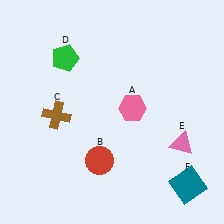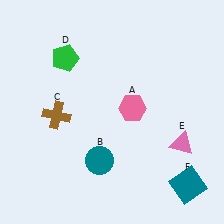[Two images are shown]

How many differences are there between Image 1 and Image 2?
There is 1 difference between the two images.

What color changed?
The circle (B) changed from red in Image 1 to teal in Image 2.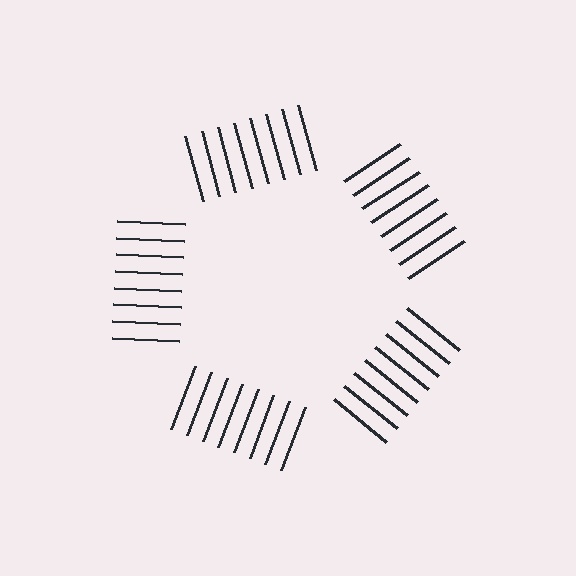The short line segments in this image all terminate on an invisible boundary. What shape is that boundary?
An illusory pentagon — the line segments terminate on its edges but no continuous stroke is drawn.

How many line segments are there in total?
40 — 8 along each of the 5 edges.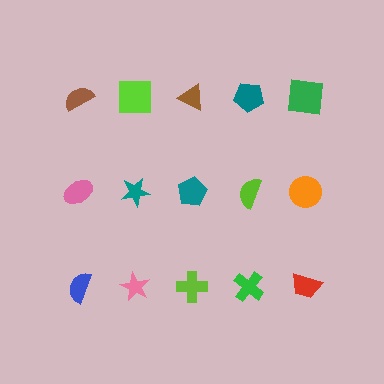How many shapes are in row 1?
5 shapes.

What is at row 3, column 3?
A lime cross.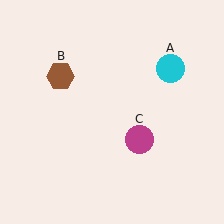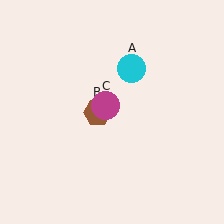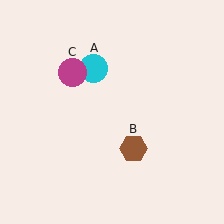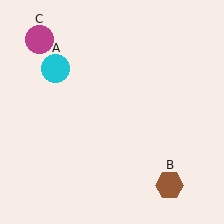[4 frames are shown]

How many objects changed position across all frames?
3 objects changed position: cyan circle (object A), brown hexagon (object B), magenta circle (object C).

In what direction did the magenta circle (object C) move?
The magenta circle (object C) moved up and to the left.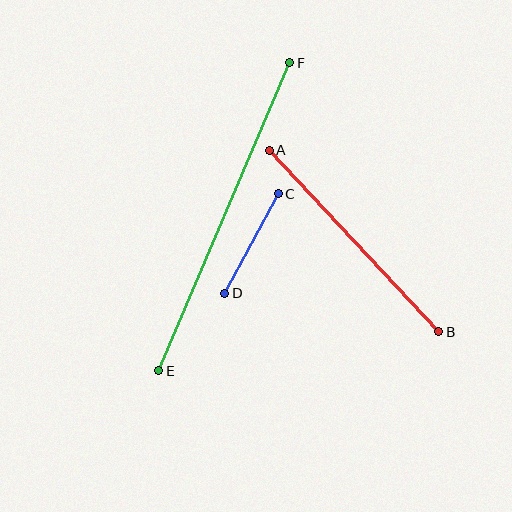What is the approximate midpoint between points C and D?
The midpoint is at approximately (252, 244) pixels.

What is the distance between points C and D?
The distance is approximately 113 pixels.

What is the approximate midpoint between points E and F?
The midpoint is at approximately (224, 217) pixels.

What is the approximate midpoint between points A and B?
The midpoint is at approximately (354, 241) pixels.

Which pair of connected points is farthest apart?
Points E and F are farthest apart.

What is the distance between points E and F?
The distance is approximately 335 pixels.